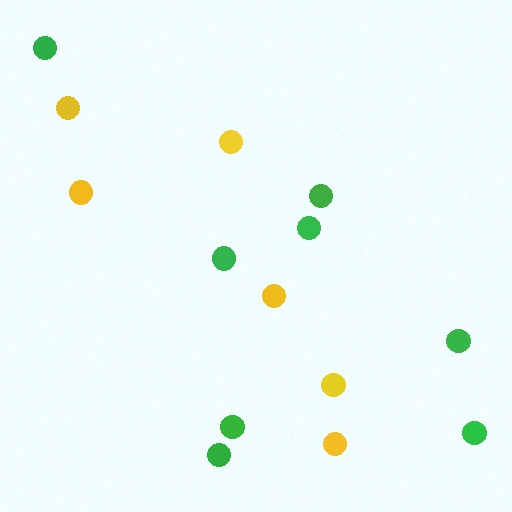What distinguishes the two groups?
There are 2 groups: one group of yellow circles (6) and one group of green circles (8).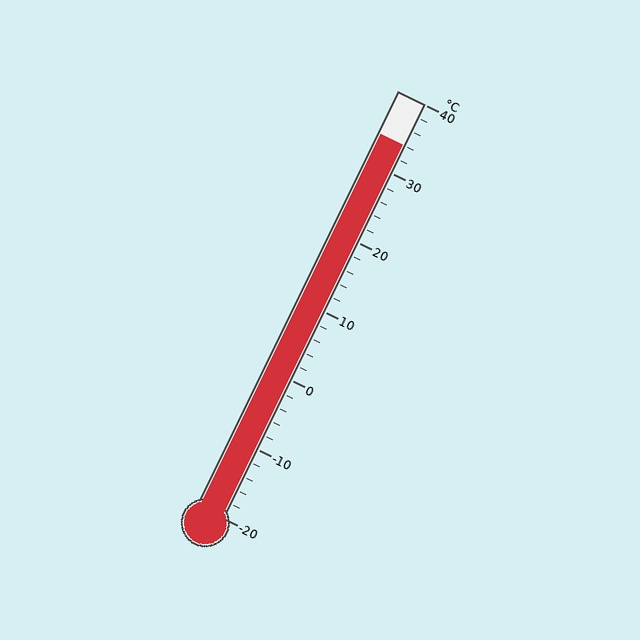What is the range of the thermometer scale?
The thermometer scale ranges from -20°C to 40°C.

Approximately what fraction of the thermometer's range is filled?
The thermometer is filled to approximately 90% of its range.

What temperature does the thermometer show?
The thermometer shows approximately 34°C.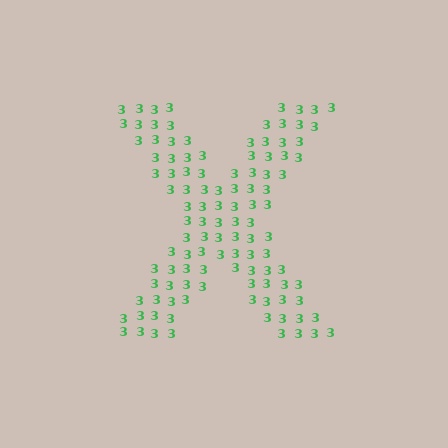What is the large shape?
The large shape is the letter X.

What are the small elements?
The small elements are digit 3's.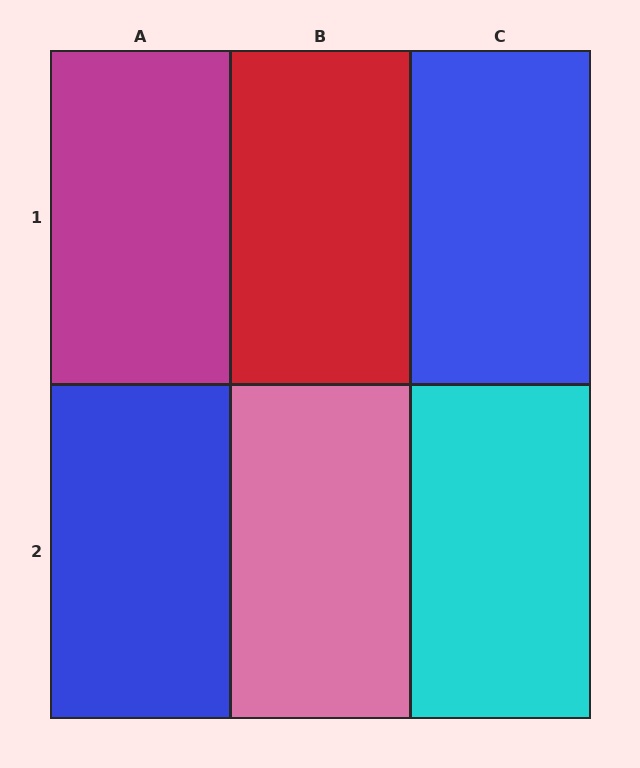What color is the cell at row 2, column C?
Cyan.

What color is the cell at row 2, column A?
Blue.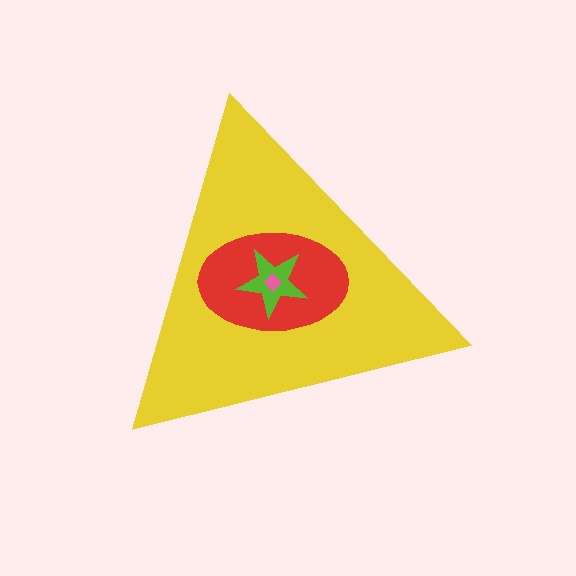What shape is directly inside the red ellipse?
The lime star.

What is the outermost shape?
The yellow triangle.